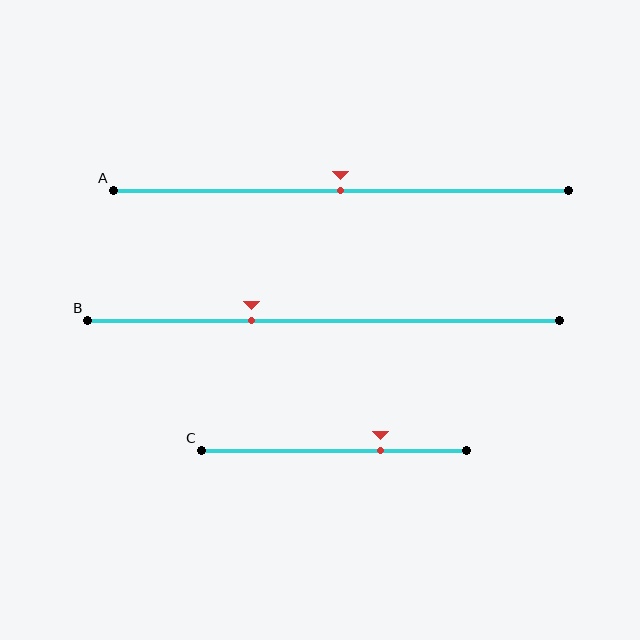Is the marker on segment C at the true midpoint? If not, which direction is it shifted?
No, the marker on segment C is shifted to the right by about 18% of the segment length.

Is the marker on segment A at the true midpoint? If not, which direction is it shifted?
Yes, the marker on segment A is at the true midpoint.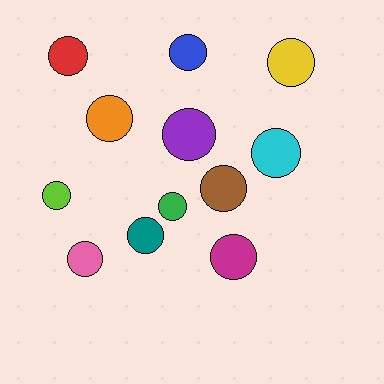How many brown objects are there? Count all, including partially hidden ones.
There is 1 brown object.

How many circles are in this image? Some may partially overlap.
There are 12 circles.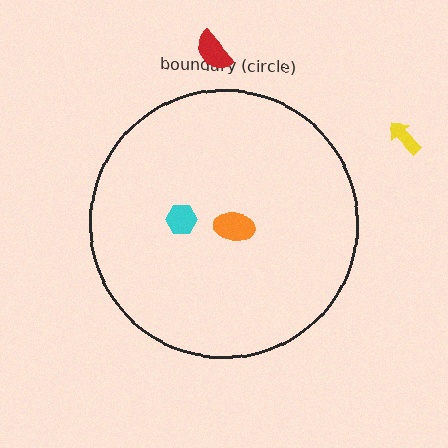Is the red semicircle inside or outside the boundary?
Outside.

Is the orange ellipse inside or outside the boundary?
Inside.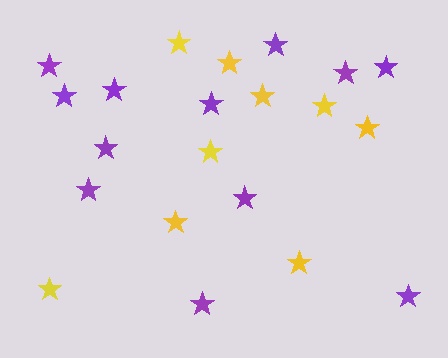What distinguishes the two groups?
There are 2 groups: one group of yellow stars (9) and one group of purple stars (12).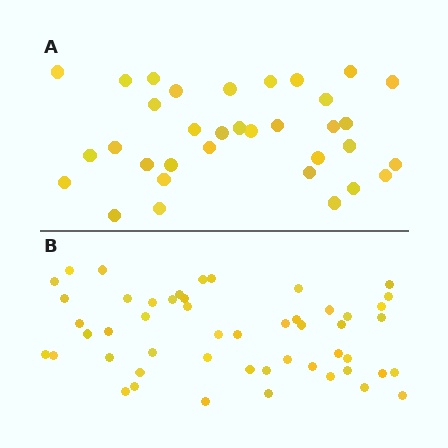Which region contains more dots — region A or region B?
Region B (the bottom region) has more dots.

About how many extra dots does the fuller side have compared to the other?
Region B has approximately 15 more dots than region A.